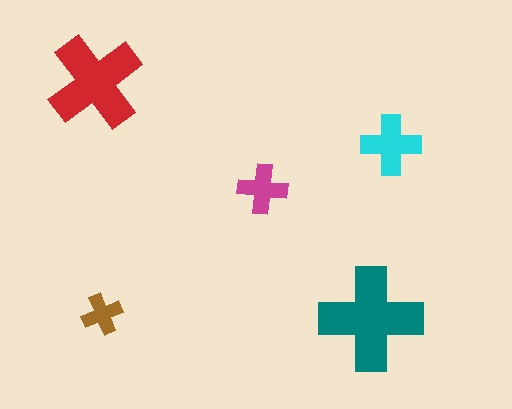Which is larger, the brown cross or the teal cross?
The teal one.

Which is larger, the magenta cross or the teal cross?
The teal one.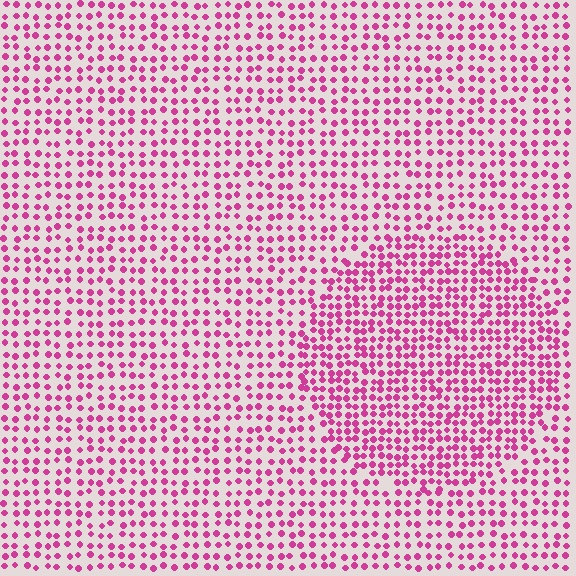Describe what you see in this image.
The image contains small magenta elements arranged at two different densities. A circle-shaped region is visible where the elements are more densely packed than the surrounding area.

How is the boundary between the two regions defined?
The boundary is defined by a change in element density (approximately 1.6x ratio). All elements are the same color, size, and shape.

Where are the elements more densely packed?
The elements are more densely packed inside the circle boundary.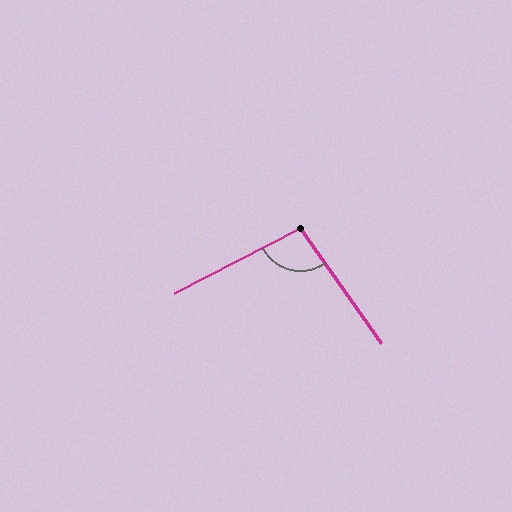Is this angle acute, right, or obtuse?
It is obtuse.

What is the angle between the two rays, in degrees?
Approximately 98 degrees.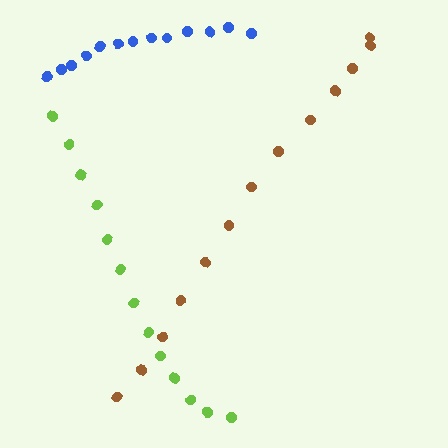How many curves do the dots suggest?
There are 3 distinct paths.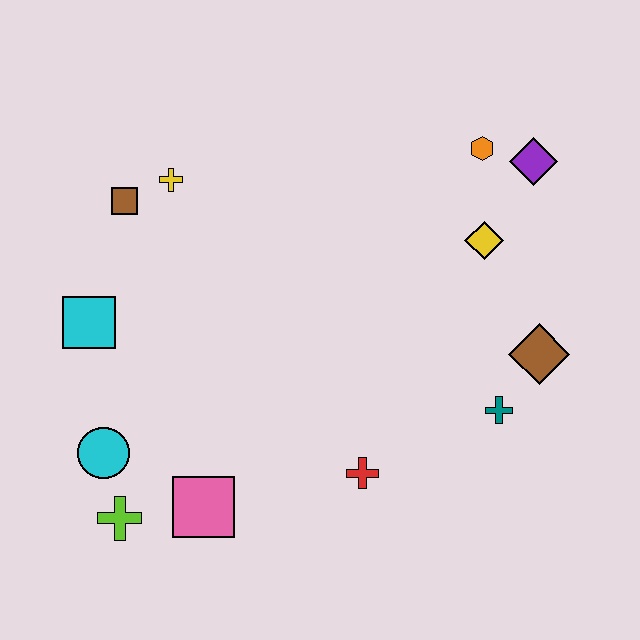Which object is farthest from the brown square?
The brown diamond is farthest from the brown square.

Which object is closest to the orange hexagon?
The purple diamond is closest to the orange hexagon.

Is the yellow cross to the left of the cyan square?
No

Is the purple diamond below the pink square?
No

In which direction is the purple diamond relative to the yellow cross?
The purple diamond is to the right of the yellow cross.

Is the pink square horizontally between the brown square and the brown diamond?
Yes